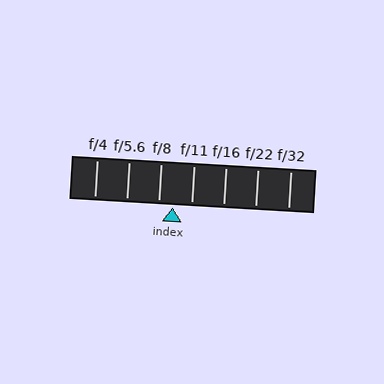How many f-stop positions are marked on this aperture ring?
There are 7 f-stop positions marked.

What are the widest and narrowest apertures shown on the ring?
The widest aperture shown is f/4 and the narrowest is f/32.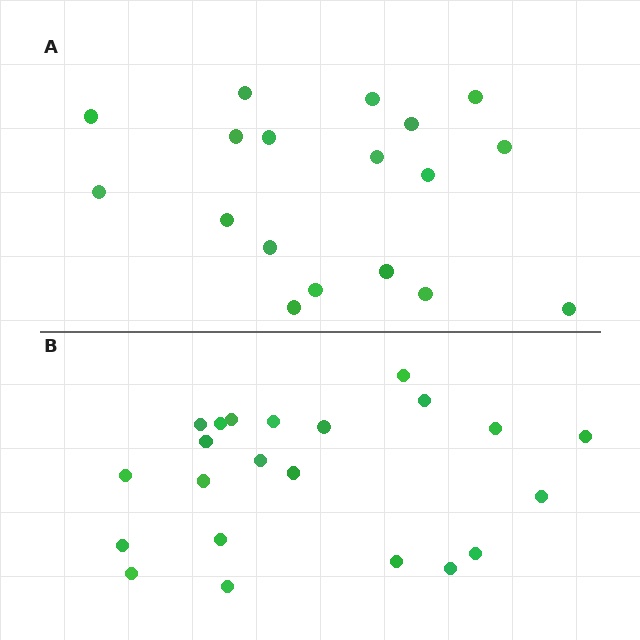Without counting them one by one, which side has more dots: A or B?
Region B (the bottom region) has more dots.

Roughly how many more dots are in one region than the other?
Region B has about 4 more dots than region A.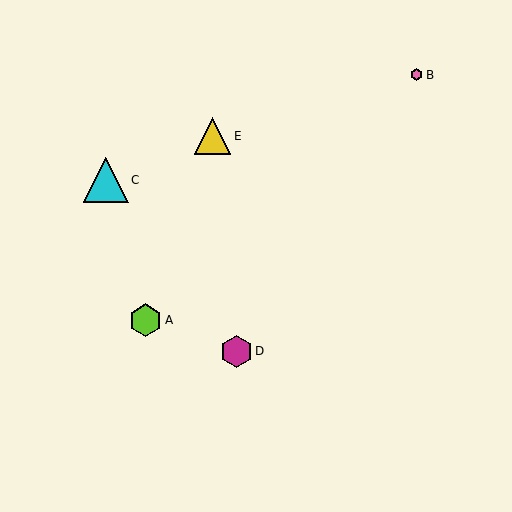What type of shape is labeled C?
Shape C is a cyan triangle.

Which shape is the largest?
The cyan triangle (labeled C) is the largest.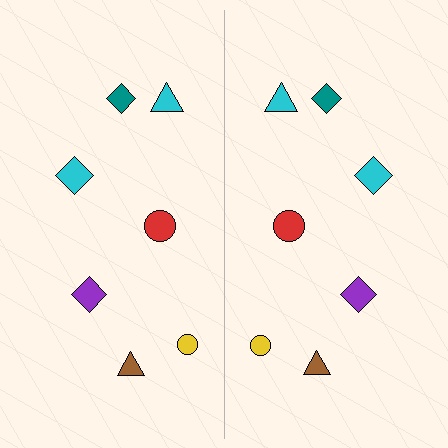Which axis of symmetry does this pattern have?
The pattern has a vertical axis of symmetry running through the center of the image.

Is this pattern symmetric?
Yes, this pattern has bilateral (reflection) symmetry.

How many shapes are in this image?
There are 14 shapes in this image.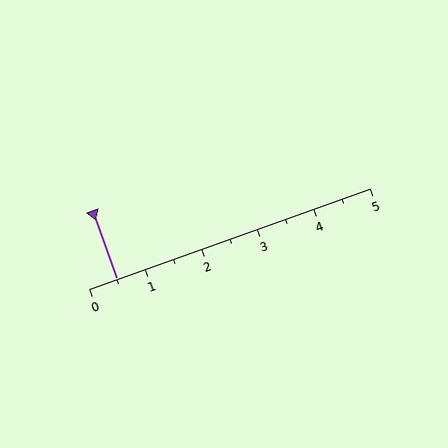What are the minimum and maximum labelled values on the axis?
The axis runs from 0 to 5.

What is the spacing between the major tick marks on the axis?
The major ticks are spaced 1 apart.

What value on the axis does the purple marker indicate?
The marker indicates approximately 0.5.